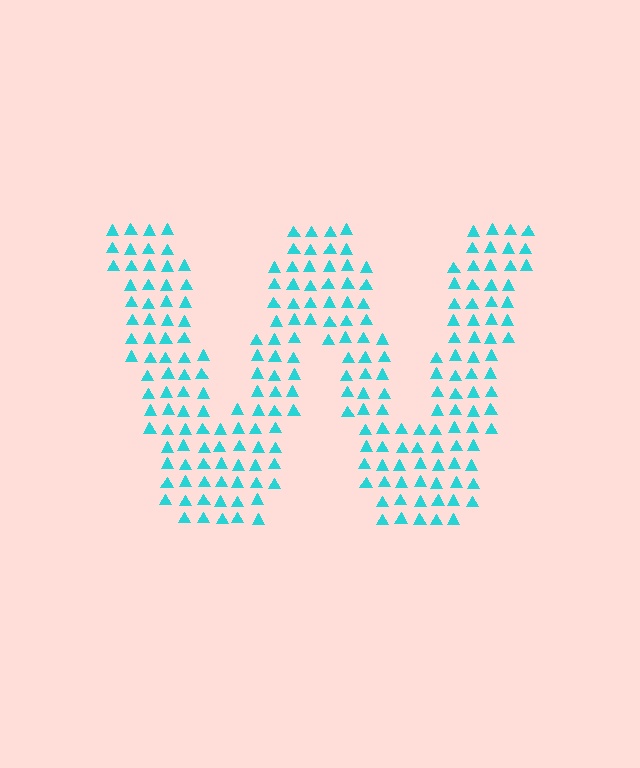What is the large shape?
The large shape is the letter W.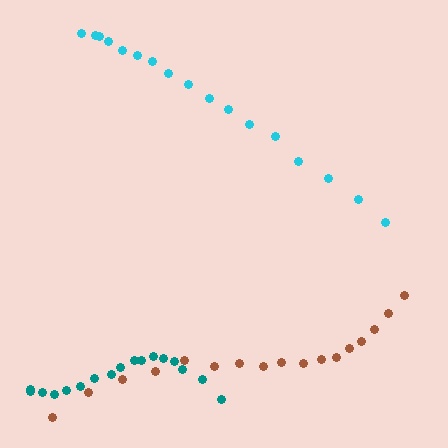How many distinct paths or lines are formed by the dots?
There are 3 distinct paths.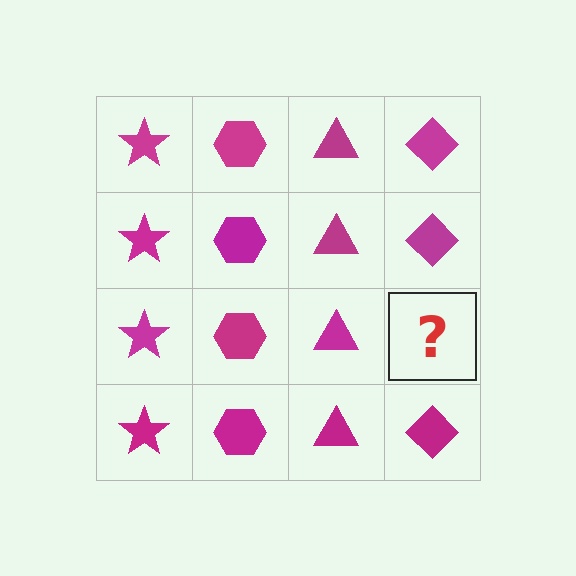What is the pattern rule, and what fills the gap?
The rule is that each column has a consistent shape. The gap should be filled with a magenta diamond.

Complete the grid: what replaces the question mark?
The question mark should be replaced with a magenta diamond.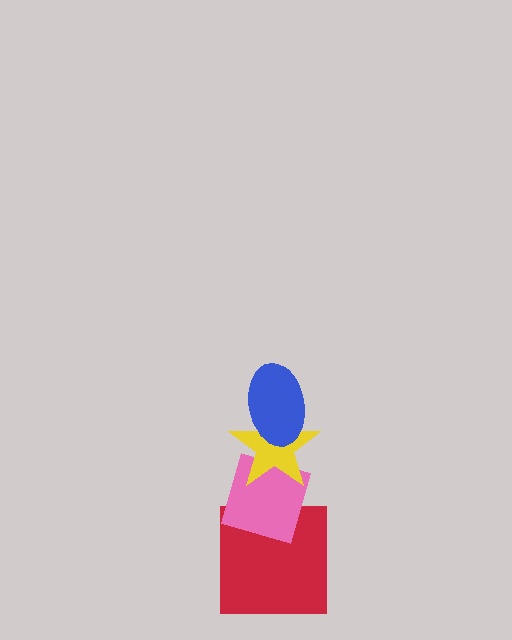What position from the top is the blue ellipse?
The blue ellipse is 1st from the top.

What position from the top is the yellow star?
The yellow star is 2nd from the top.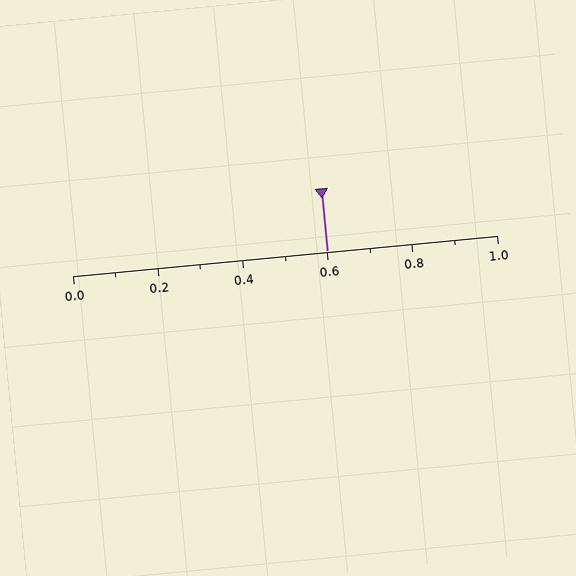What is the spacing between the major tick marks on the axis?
The major ticks are spaced 0.2 apart.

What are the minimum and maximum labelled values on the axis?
The axis runs from 0.0 to 1.0.